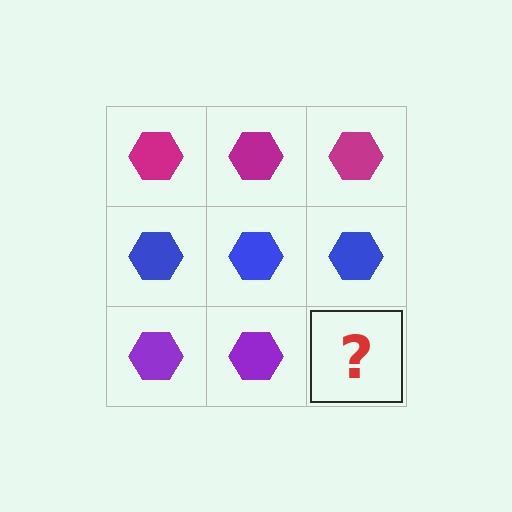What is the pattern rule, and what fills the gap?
The rule is that each row has a consistent color. The gap should be filled with a purple hexagon.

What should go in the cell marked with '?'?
The missing cell should contain a purple hexagon.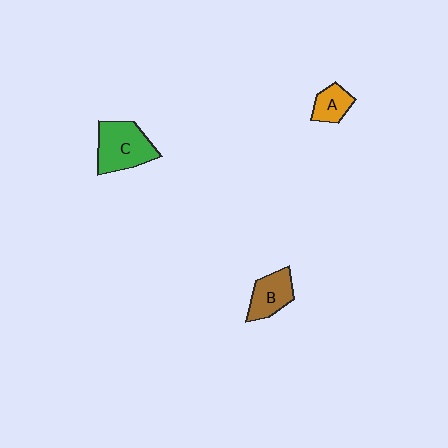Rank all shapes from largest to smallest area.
From largest to smallest: C (green), B (brown), A (orange).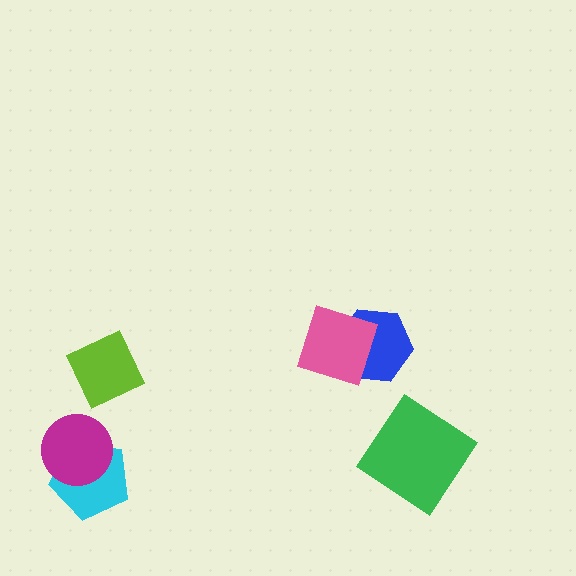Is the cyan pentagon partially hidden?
Yes, it is partially covered by another shape.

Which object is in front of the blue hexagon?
The pink diamond is in front of the blue hexagon.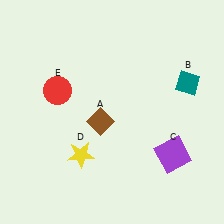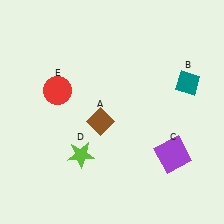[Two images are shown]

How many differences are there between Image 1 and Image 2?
There is 1 difference between the two images.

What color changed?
The star (D) changed from yellow in Image 1 to lime in Image 2.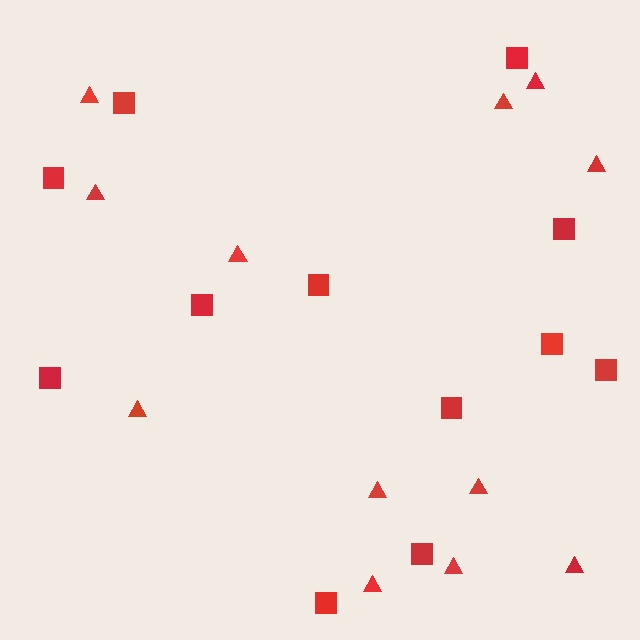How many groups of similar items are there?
There are 2 groups: one group of triangles (12) and one group of squares (12).